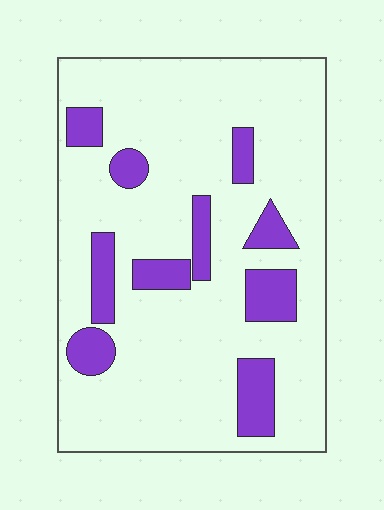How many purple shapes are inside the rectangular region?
10.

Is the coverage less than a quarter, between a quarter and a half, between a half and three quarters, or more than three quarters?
Less than a quarter.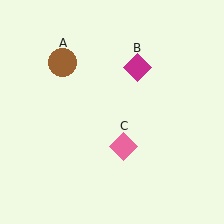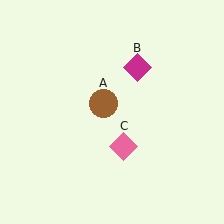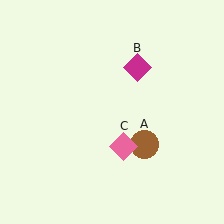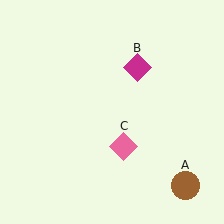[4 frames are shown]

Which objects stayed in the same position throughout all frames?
Magenta diamond (object B) and pink diamond (object C) remained stationary.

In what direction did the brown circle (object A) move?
The brown circle (object A) moved down and to the right.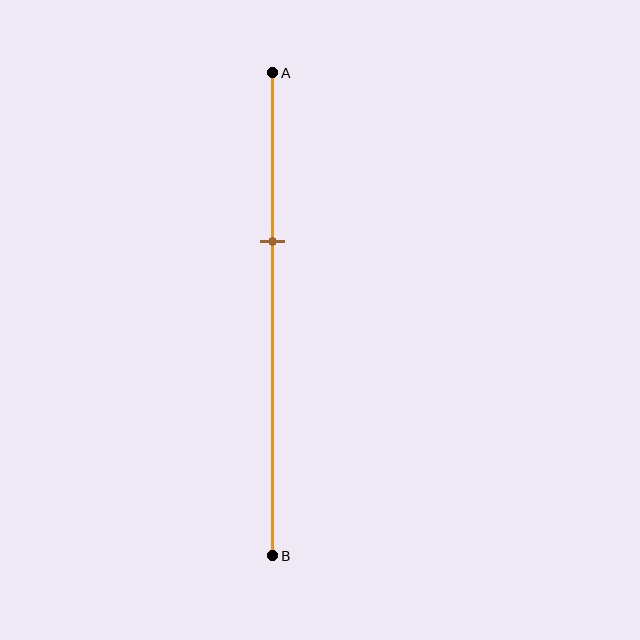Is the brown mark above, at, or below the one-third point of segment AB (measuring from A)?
The brown mark is approximately at the one-third point of segment AB.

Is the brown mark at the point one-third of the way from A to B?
Yes, the mark is approximately at the one-third point.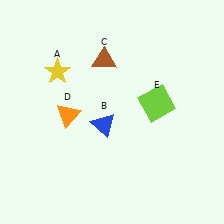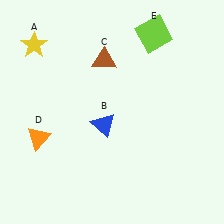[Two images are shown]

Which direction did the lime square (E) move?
The lime square (E) moved up.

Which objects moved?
The objects that moved are: the yellow star (A), the orange triangle (D), the lime square (E).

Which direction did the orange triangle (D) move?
The orange triangle (D) moved left.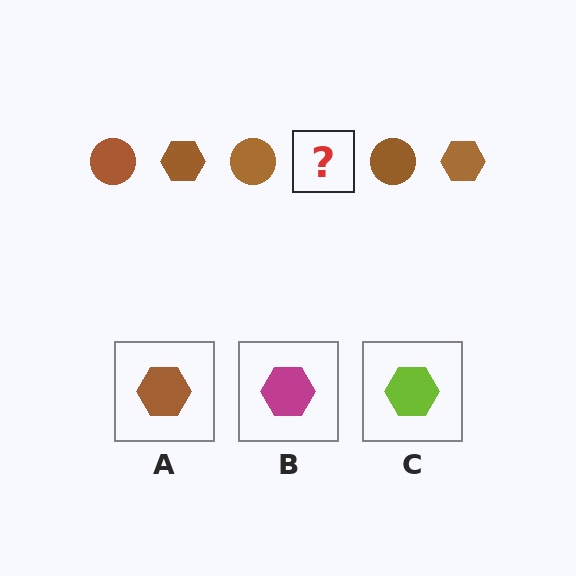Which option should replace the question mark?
Option A.